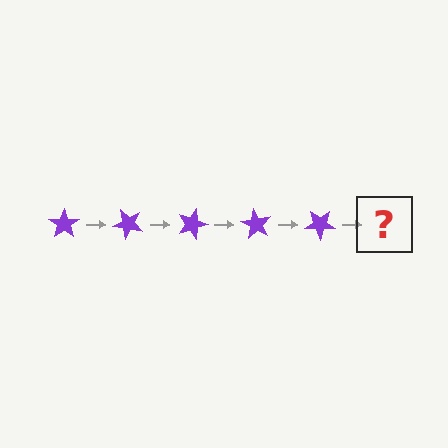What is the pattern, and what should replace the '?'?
The pattern is that the star rotates 45 degrees each step. The '?' should be a purple star rotated 225 degrees.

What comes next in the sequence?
The next element should be a purple star rotated 225 degrees.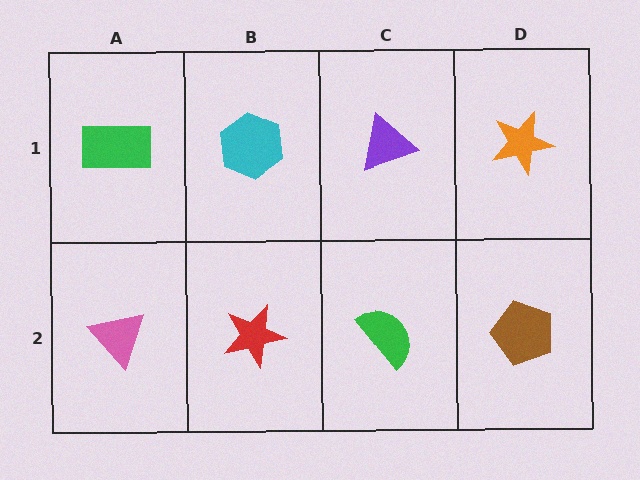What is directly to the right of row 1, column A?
A cyan hexagon.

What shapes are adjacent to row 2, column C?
A purple triangle (row 1, column C), a red star (row 2, column B), a brown pentagon (row 2, column D).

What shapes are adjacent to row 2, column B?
A cyan hexagon (row 1, column B), a pink triangle (row 2, column A), a green semicircle (row 2, column C).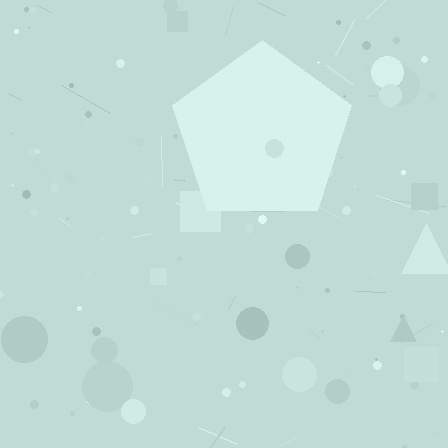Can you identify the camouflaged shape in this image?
The camouflaged shape is a pentagon.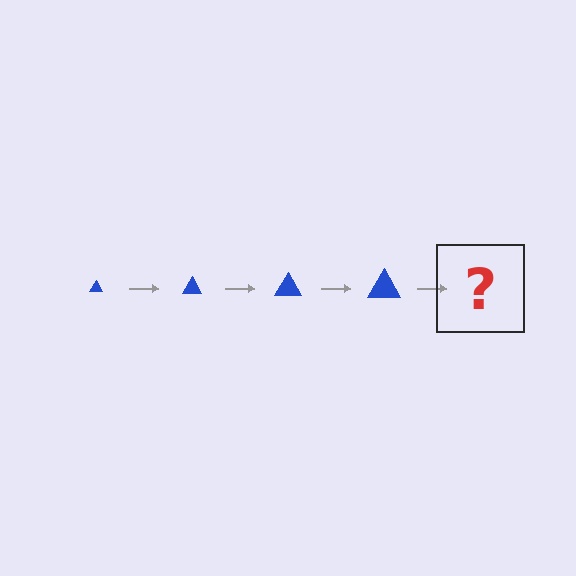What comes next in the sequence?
The next element should be a blue triangle, larger than the previous one.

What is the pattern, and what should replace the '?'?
The pattern is that the triangle gets progressively larger each step. The '?' should be a blue triangle, larger than the previous one.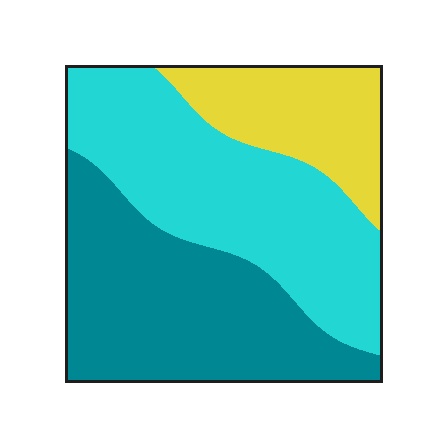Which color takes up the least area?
Yellow, at roughly 20%.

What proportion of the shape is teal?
Teal takes up about two fifths (2/5) of the shape.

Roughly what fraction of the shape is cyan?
Cyan covers around 40% of the shape.